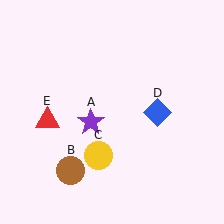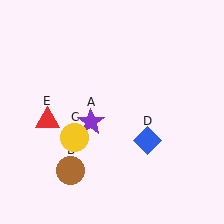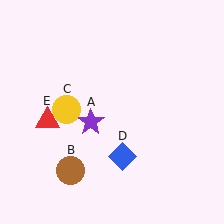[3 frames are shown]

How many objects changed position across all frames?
2 objects changed position: yellow circle (object C), blue diamond (object D).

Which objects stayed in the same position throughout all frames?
Purple star (object A) and brown circle (object B) and red triangle (object E) remained stationary.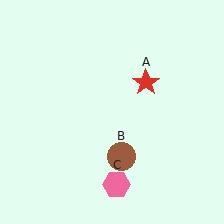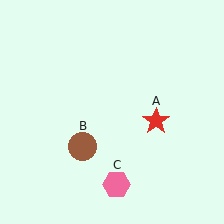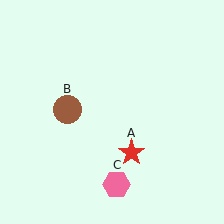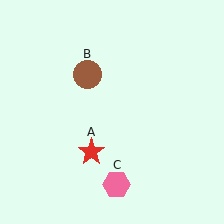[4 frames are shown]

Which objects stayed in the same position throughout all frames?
Pink hexagon (object C) remained stationary.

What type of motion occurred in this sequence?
The red star (object A), brown circle (object B) rotated clockwise around the center of the scene.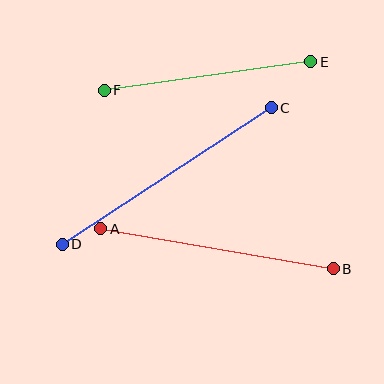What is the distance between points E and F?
The distance is approximately 209 pixels.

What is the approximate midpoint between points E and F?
The midpoint is at approximately (207, 76) pixels.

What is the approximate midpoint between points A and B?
The midpoint is at approximately (217, 249) pixels.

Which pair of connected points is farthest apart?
Points C and D are farthest apart.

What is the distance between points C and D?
The distance is approximately 250 pixels.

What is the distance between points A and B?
The distance is approximately 236 pixels.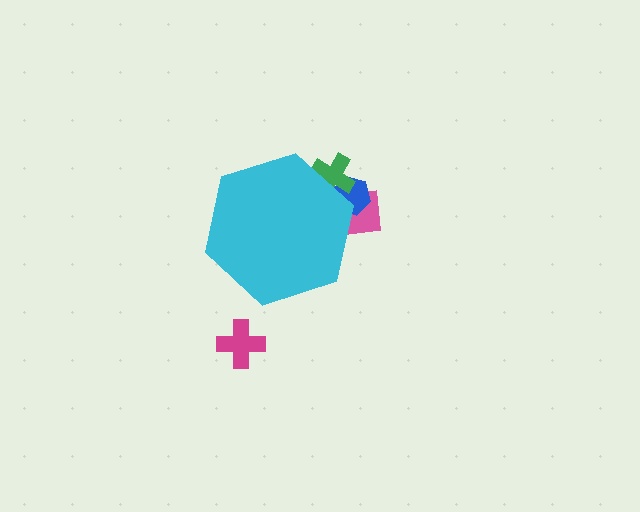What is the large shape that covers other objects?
A cyan hexagon.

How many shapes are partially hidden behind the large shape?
3 shapes are partially hidden.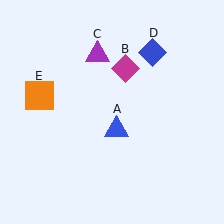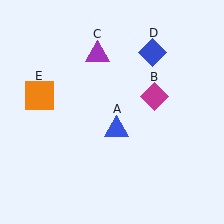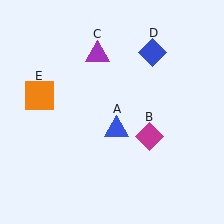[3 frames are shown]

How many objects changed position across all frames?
1 object changed position: magenta diamond (object B).